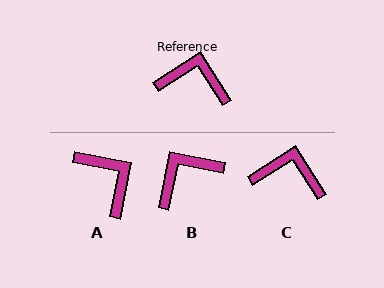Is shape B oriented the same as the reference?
No, it is off by about 46 degrees.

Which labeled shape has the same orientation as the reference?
C.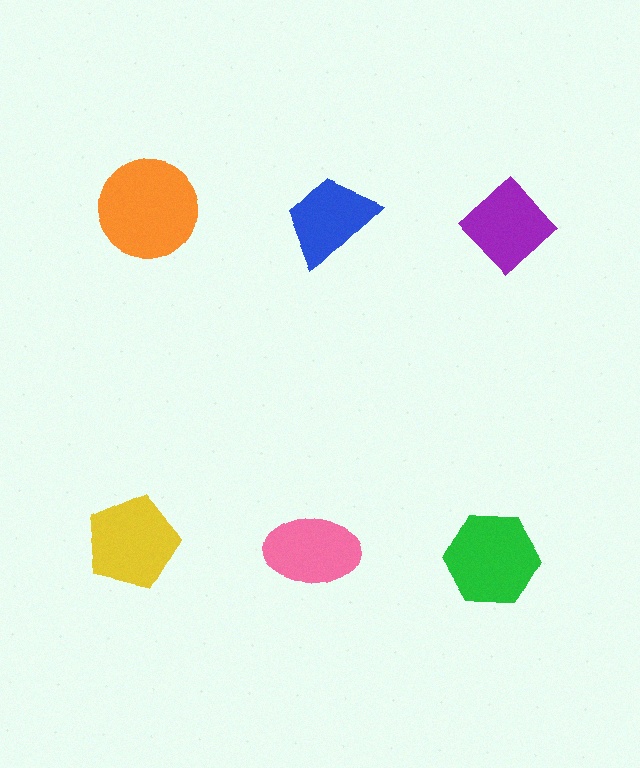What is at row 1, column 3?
A purple diamond.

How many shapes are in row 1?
3 shapes.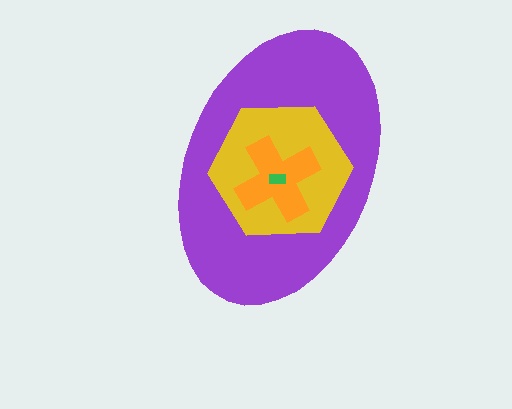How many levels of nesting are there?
4.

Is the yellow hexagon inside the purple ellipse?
Yes.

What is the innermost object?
The green rectangle.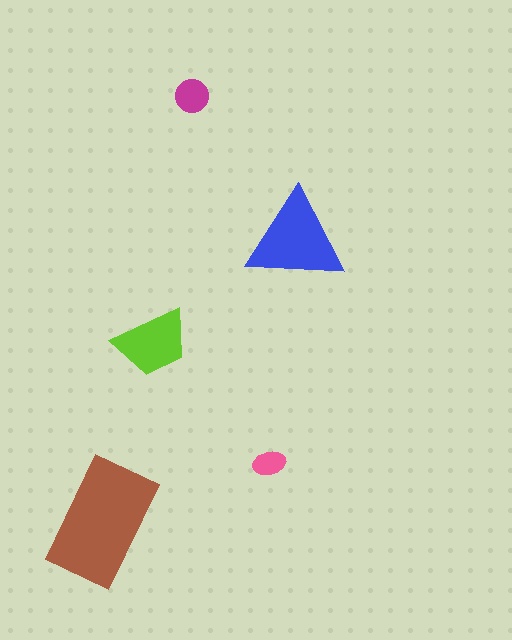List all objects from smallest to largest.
The pink ellipse, the magenta circle, the lime trapezoid, the blue triangle, the brown rectangle.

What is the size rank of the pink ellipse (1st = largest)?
5th.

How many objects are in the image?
There are 5 objects in the image.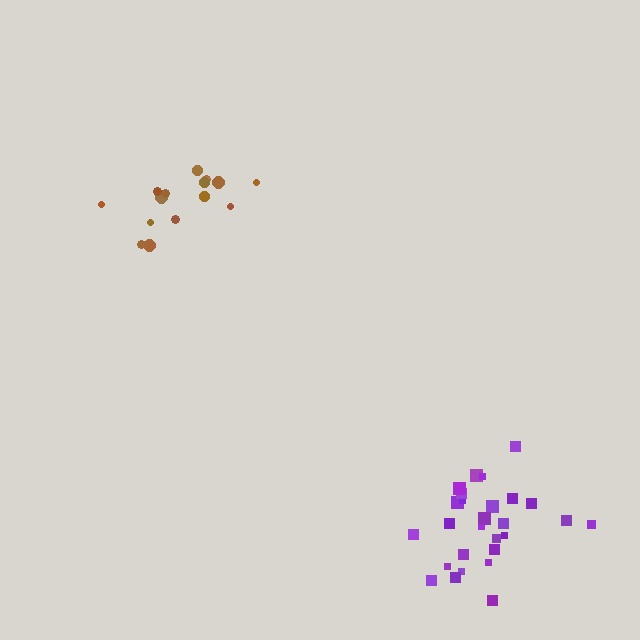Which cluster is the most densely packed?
Purple.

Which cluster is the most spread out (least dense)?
Brown.